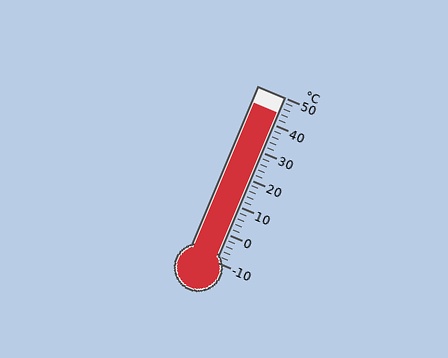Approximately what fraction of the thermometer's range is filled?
The thermometer is filled to approximately 90% of its range.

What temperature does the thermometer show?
The thermometer shows approximately 44°C.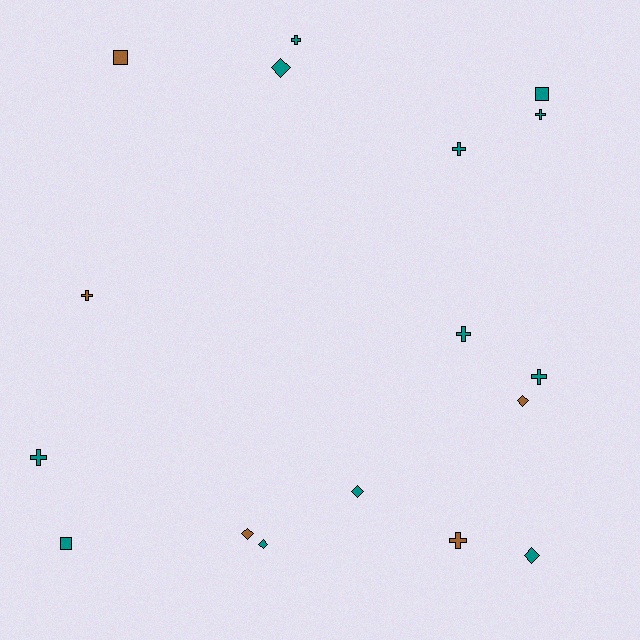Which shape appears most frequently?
Cross, with 8 objects.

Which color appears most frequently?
Teal, with 12 objects.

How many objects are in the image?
There are 17 objects.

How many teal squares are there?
There are 2 teal squares.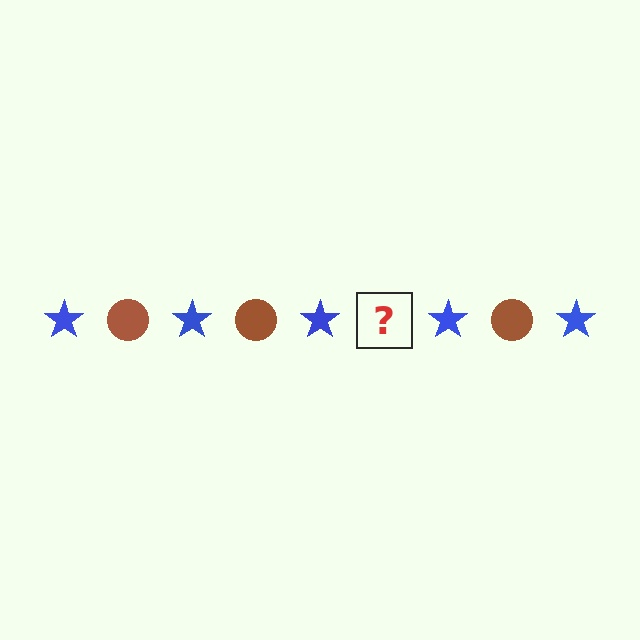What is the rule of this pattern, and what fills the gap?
The rule is that the pattern alternates between blue star and brown circle. The gap should be filled with a brown circle.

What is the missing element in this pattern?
The missing element is a brown circle.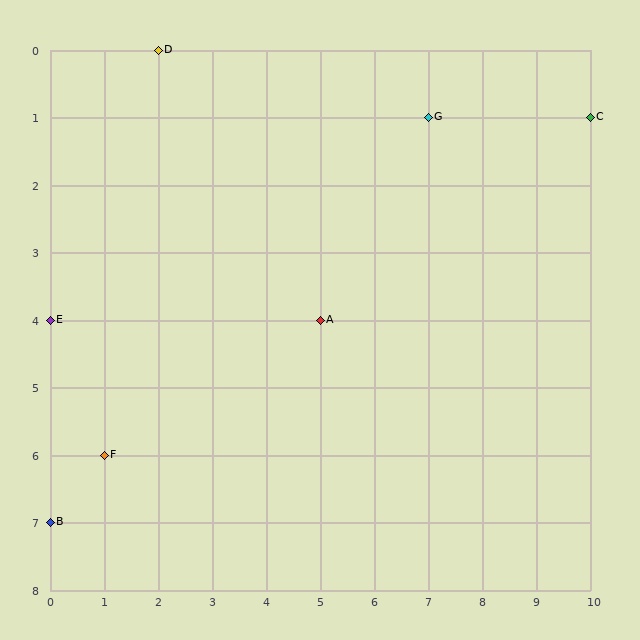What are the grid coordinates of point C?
Point C is at grid coordinates (10, 1).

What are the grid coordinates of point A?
Point A is at grid coordinates (5, 4).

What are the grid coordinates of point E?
Point E is at grid coordinates (0, 4).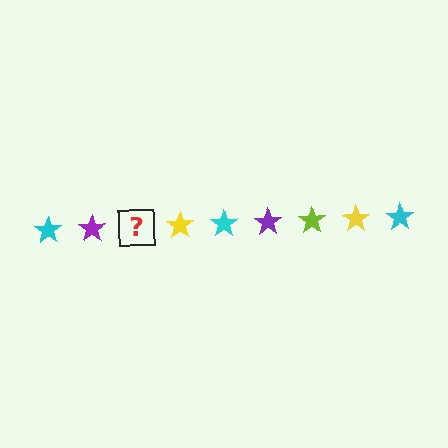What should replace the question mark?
The question mark should be replaced with a lime star.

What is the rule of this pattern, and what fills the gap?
The rule is that the pattern cycles through cyan, purple, lime, yellow stars. The gap should be filled with a lime star.